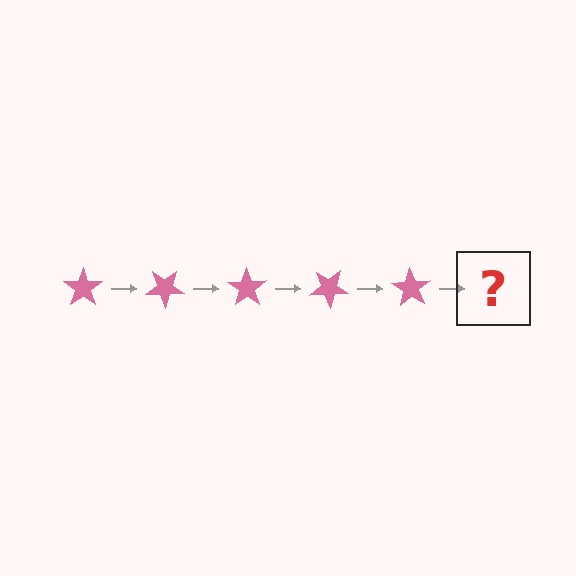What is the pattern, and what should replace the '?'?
The pattern is that the star rotates 35 degrees each step. The '?' should be a pink star rotated 175 degrees.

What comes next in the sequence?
The next element should be a pink star rotated 175 degrees.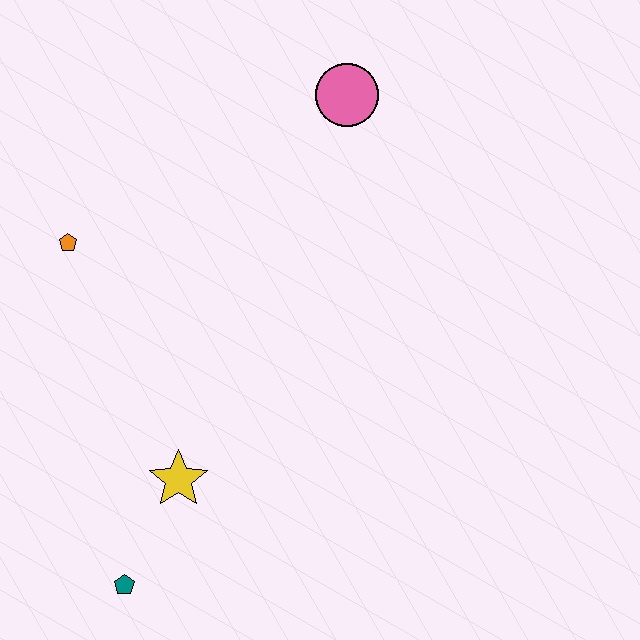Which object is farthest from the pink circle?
The teal pentagon is farthest from the pink circle.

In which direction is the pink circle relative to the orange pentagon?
The pink circle is to the right of the orange pentagon.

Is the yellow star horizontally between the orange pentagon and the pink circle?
Yes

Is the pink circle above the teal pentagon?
Yes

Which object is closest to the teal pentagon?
The yellow star is closest to the teal pentagon.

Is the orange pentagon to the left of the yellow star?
Yes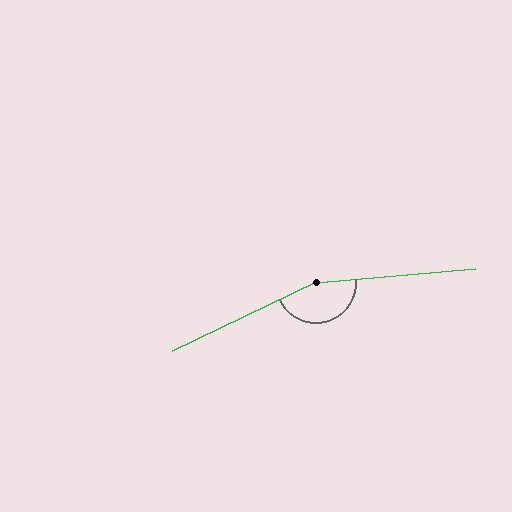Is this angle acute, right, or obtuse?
It is obtuse.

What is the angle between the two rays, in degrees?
Approximately 159 degrees.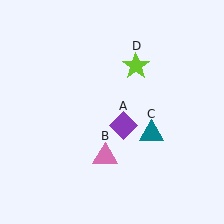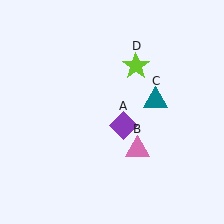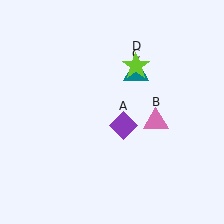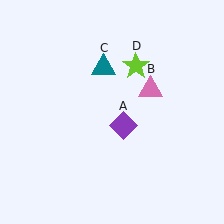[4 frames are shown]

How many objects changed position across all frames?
2 objects changed position: pink triangle (object B), teal triangle (object C).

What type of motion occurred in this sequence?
The pink triangle (object B), teal triangle (object C) rotated counterclockwise around the center of the scene.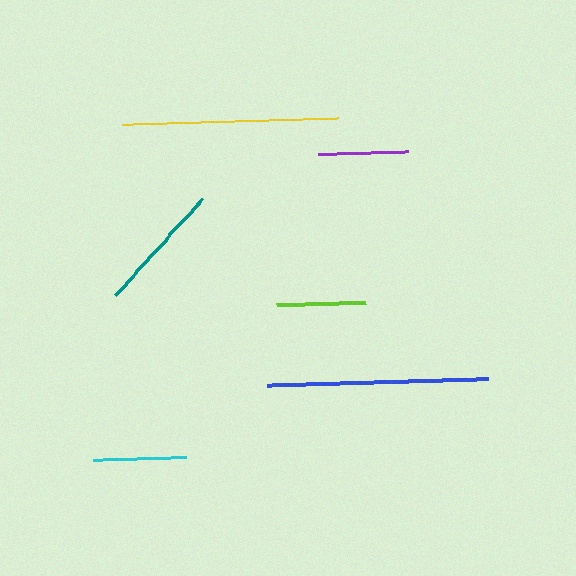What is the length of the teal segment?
The teal segment is approximately 130 pixels long.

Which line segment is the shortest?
The lime line is the shortest at approximately 89 pixels.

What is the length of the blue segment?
The blue segment is approximately 221 pixels long.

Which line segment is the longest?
The blue line is the longest at approximately 221 pixels.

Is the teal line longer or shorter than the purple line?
The teal line is longer than the purple line.